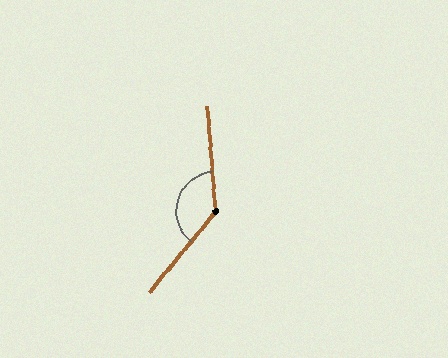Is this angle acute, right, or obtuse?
It is obtuse.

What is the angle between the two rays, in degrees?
Approximately 136 degrees.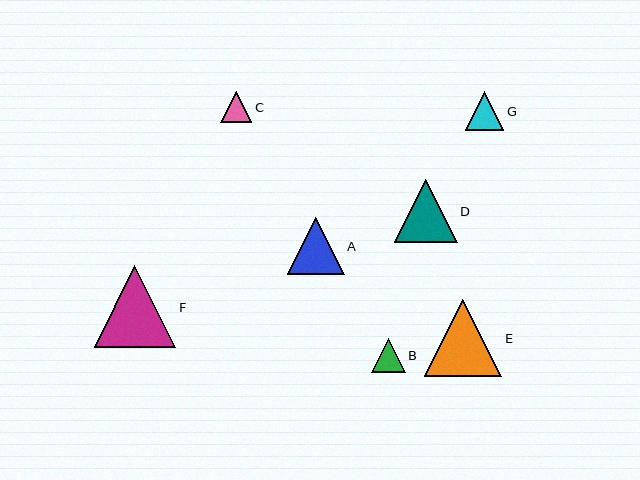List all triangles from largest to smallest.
From largest to smallest: F, E, D, A, G, B, C.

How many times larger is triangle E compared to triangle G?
Triangle E is approximately 2.0 times the size of triangle G.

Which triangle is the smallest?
Triangle C is the smallest with a size of approximately 31 pixels.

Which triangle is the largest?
Triangle F is the largest with a size of approximately 82 pixels.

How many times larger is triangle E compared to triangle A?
Triangle E is approximately 1.4 times the size of triangle A.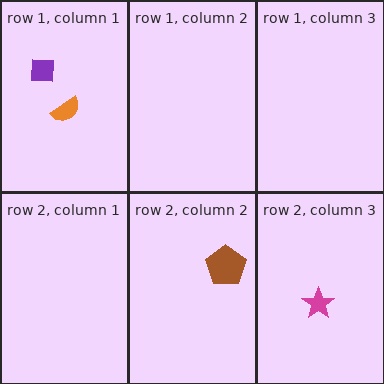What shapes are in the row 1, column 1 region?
The purple square, the orange semicircle.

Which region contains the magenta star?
The row 2, column 3 region.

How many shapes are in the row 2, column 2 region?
1.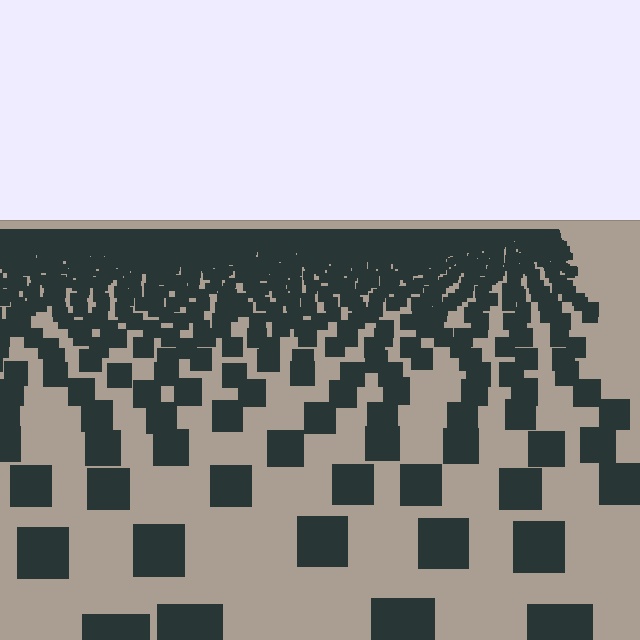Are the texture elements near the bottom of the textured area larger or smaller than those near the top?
Larger. Near the bottom, elements are closer to the viewer and appear at a bigger on-screen size.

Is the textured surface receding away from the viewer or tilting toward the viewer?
The surface is receding away from the viewer. Texture elements get smaller and denser toward the top.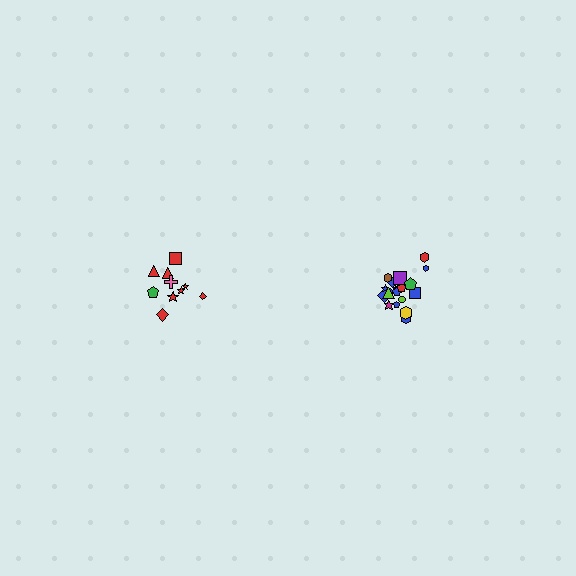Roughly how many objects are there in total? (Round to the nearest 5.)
Roughly 30 objects in total.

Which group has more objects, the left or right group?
The right group.